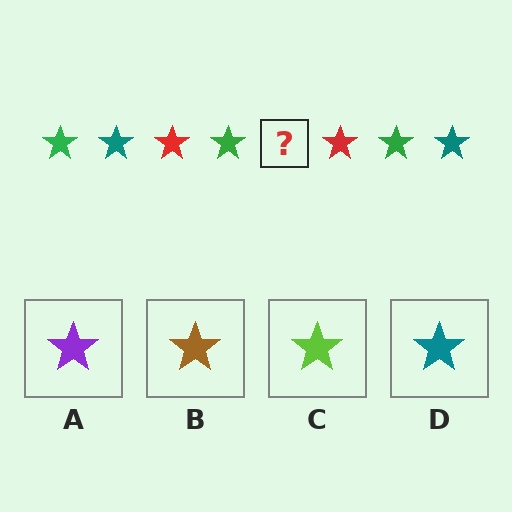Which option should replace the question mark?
Option D.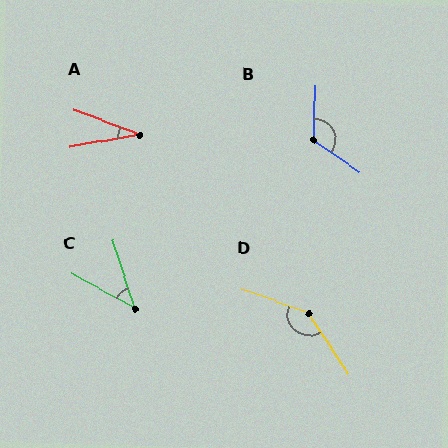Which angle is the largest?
D, at approximately 143 degrees.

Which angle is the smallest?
A, at approximately 31 degrees.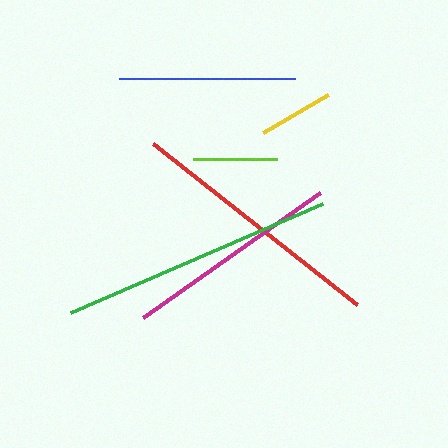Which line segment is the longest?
The green line is the longest at approximately 274 pixels.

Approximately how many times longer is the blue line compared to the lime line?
The blue line is approximately 2.1 times the length of the lime line.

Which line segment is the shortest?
The yellow line is the shortest at approximately 76 pixels.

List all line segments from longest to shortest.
From longest to shortest: green, red, magenta, blue, lime, yellow.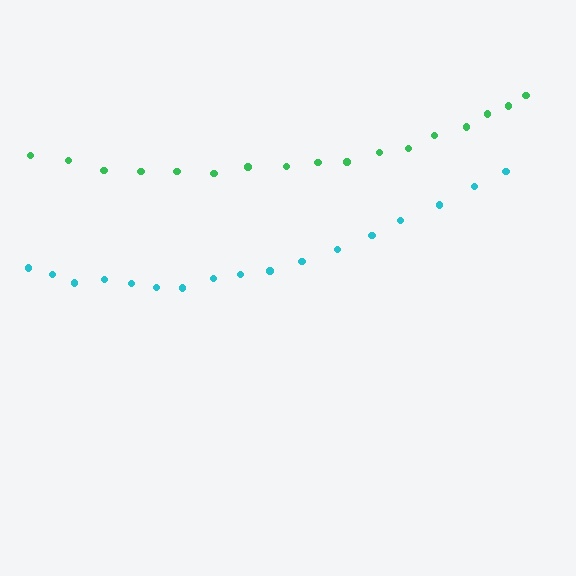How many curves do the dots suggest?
There are 2 distinct paths.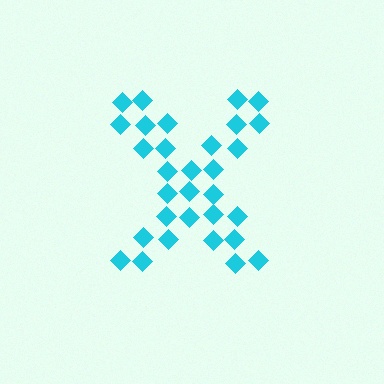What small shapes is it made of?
It is made of small diamonds.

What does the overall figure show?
The overall figure shows the letter X.